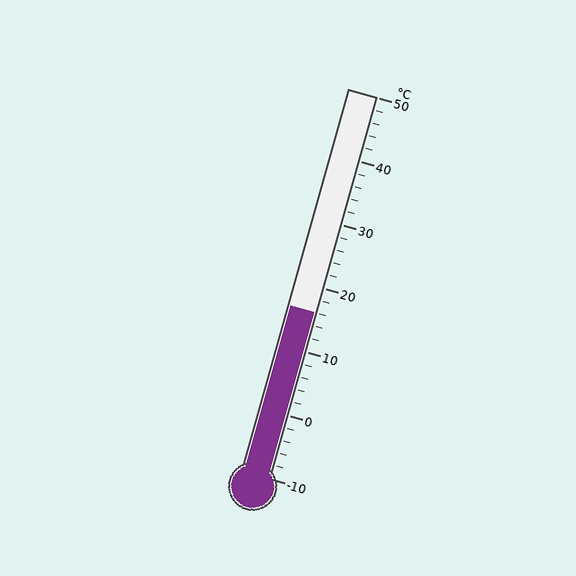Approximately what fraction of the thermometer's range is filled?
The thermometer is filled to approximately 45% of its range.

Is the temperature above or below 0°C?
The temperature is above 0°C.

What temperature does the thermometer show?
The thermometer shows approximately 16°C.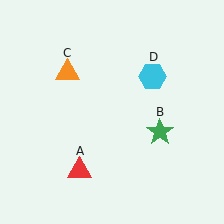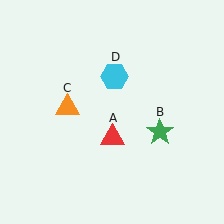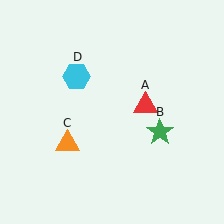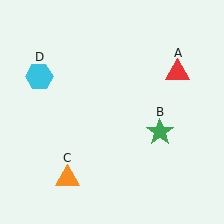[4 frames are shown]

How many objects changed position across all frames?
3 objects changed position: red triangle (object A), orange triangle (object C), cyan hexagon (object D).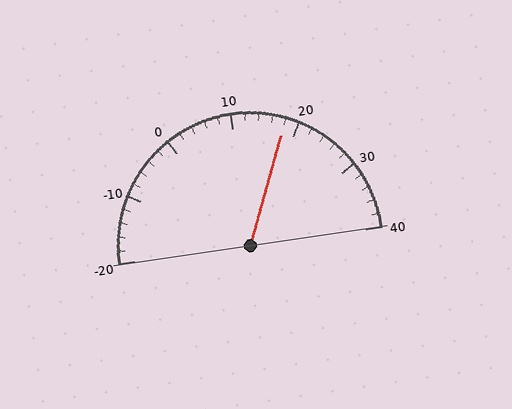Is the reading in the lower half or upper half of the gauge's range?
The reading is in the upper half of the range (-20 to 40).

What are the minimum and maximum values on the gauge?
The gauge ranges from -20 to 40.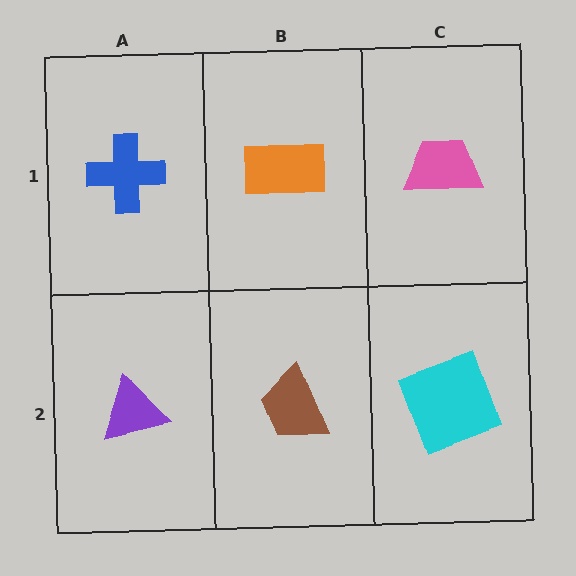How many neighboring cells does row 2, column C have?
2.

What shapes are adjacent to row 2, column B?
An orange rectangle (row 1, column B), a purple triangle (row 2, column A), a cyan square (row 2, column C).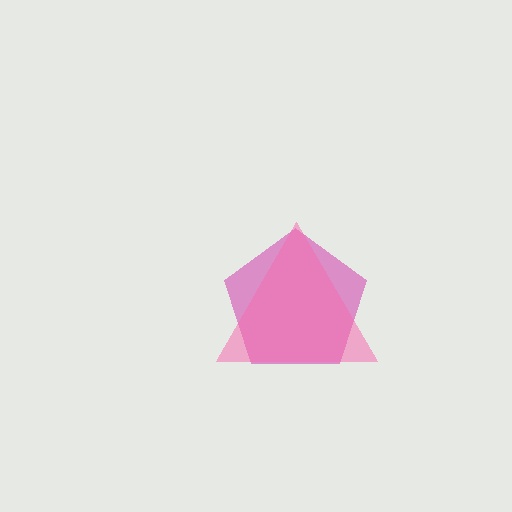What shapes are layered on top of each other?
The layered shapes are: a magenta pentagon, a pink triangle.